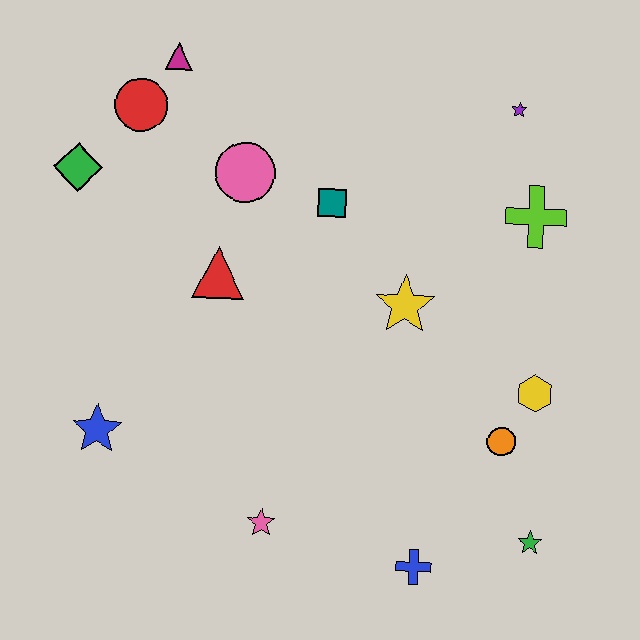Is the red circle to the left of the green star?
Yes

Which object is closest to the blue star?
The pink star is closest to the blue star.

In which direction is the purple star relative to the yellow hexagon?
The purple star is above the yellow hexagon.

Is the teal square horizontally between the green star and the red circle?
Yes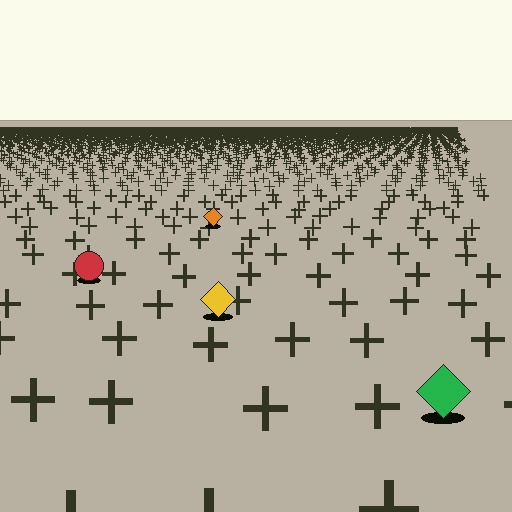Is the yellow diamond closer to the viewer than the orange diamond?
Yes. The yellow diamond is closer — you can tell from the texture gradient: the ground texture is coarser near it.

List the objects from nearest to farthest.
From nearest to farthest: the green diamond, the yellow diamond, the red circle, the orange diamond.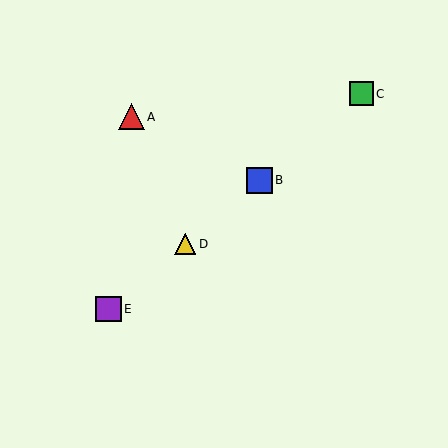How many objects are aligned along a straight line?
4 objects (B, C, D, E) are aligned along a straight line.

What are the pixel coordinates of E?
Object E is at (109, 309).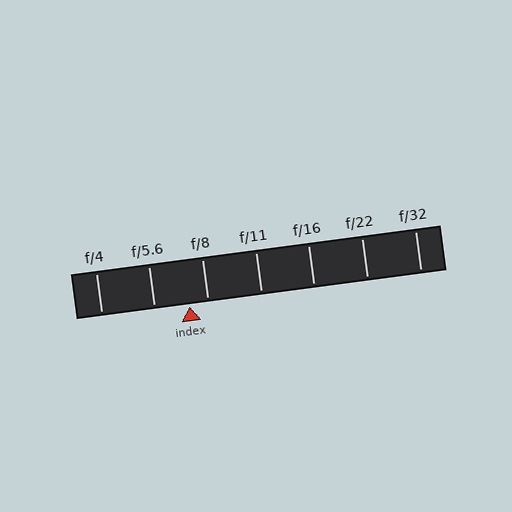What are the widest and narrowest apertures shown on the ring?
The widest aperture shown is f/4 and the narrowest is f/32.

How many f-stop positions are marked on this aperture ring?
There are 7 f-stop positions marked.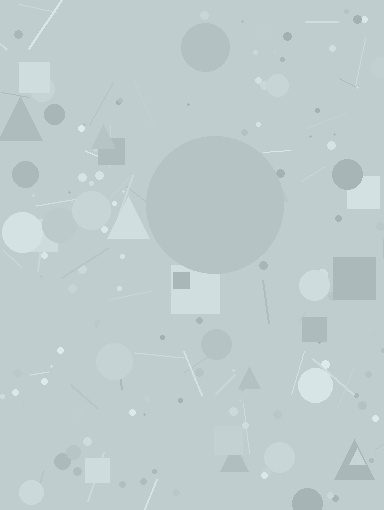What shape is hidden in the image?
A circle is hidden in the image.